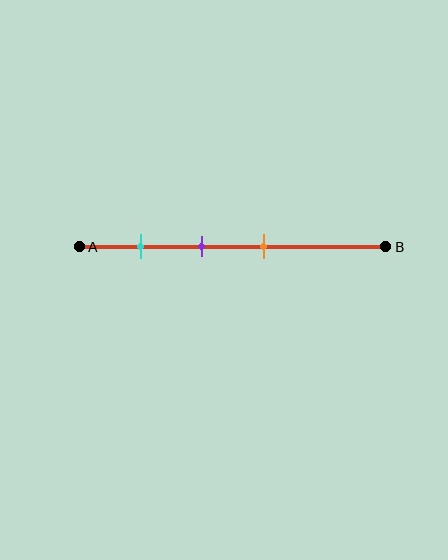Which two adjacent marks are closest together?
The purple and orange marks are the closest adjacent pair.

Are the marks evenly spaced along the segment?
Yes, the marks are approximately evenly spaced.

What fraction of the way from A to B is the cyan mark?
The cyan mark is approximately 20% (0.2) of the way from A to B.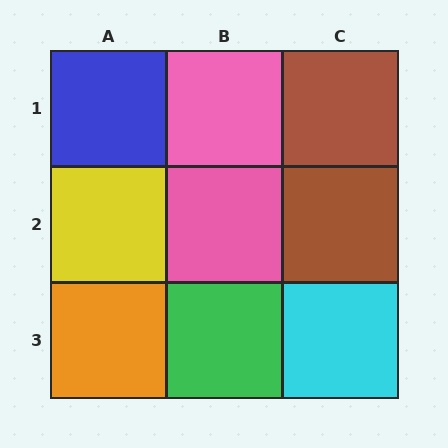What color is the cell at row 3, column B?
Green.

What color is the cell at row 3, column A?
Orange.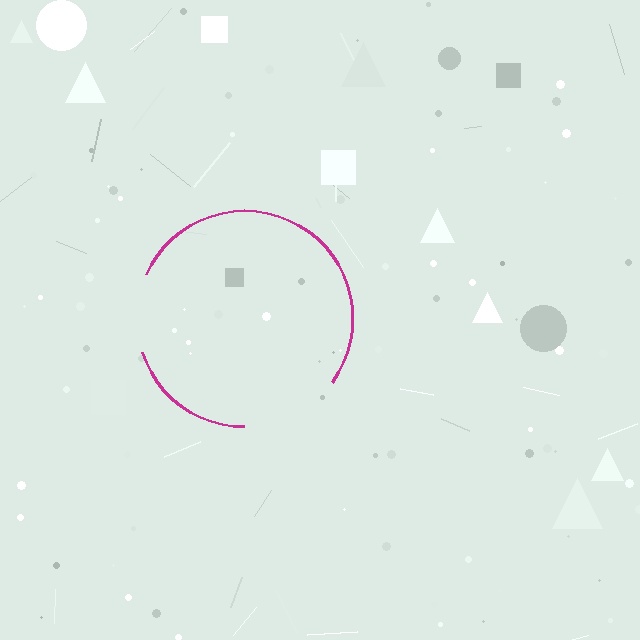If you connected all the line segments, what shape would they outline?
They would outline a circle.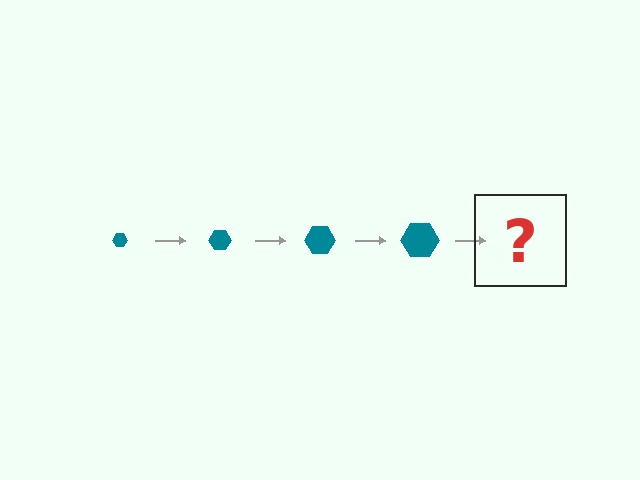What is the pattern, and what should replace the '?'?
The pattern is that the hexagon gets progressively larger each step. The '?' should be a teal hexagon, larger than the previous one.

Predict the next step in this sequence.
The next step is a teal hexagon, larger than the previous one.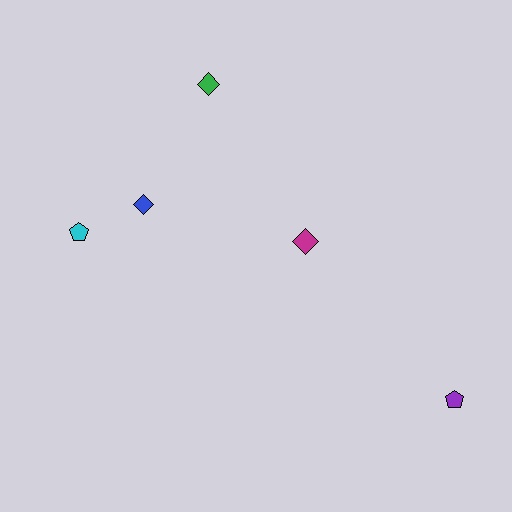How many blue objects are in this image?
There is 1 blue object.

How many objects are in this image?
There are 5 objects.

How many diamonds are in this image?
There are 3 diamonds.